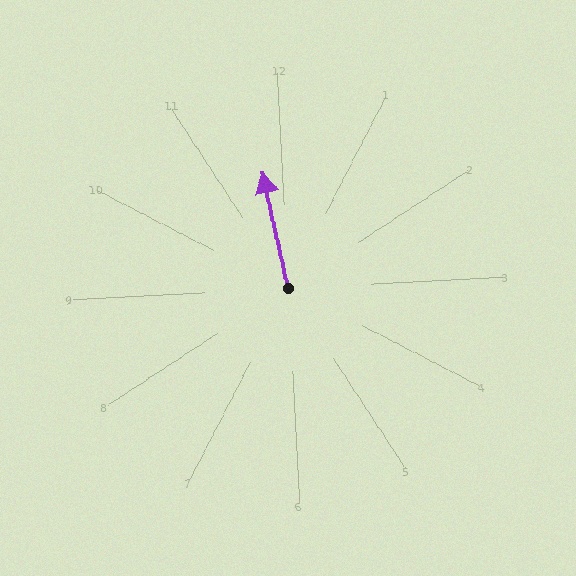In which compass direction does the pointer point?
North.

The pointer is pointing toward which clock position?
Roughly 12 o'clock.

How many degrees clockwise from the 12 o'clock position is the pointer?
Approximately 351 degrees.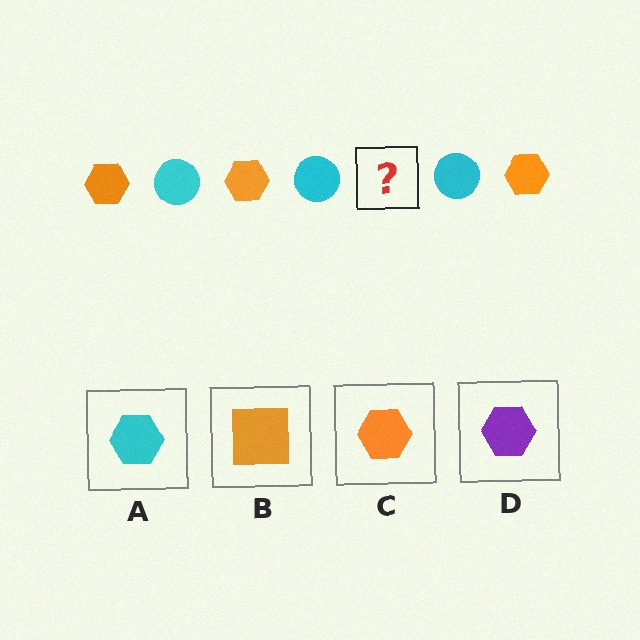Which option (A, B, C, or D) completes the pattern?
C.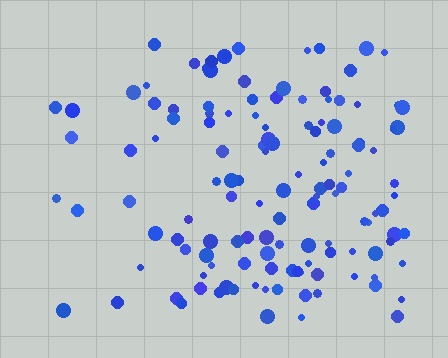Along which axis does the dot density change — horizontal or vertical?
Horizontal.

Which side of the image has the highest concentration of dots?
The right.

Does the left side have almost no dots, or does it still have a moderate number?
Still a moderate number, just noticeably fewer than the right.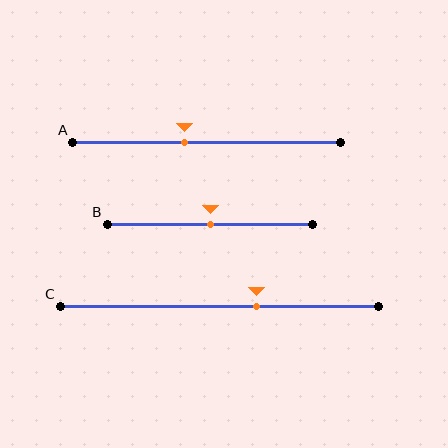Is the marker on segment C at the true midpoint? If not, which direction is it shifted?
No, the marker on segment C is shifted to the right by about 12% of the segment length.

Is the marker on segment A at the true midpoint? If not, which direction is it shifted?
No, the marker on segment A is shifted to the left by about 8% of the segment length.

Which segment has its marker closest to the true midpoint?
Segment B has its marker closest to the true midpoint.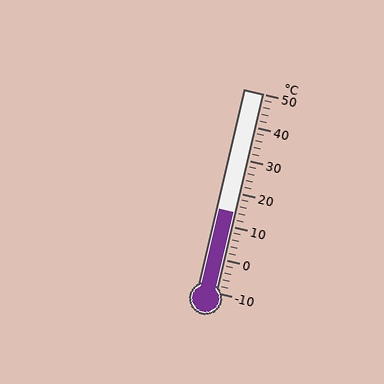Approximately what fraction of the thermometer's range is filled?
The thermometer is filled to approximately 40% of its range.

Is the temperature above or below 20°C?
The temperature is below 20°C.